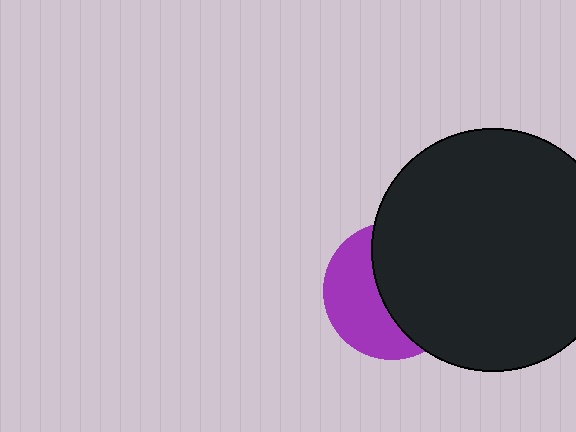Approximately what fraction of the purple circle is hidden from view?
Roughly 56% of the purple circle is hidden behind the black circle.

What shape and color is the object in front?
The object in front is a black circle.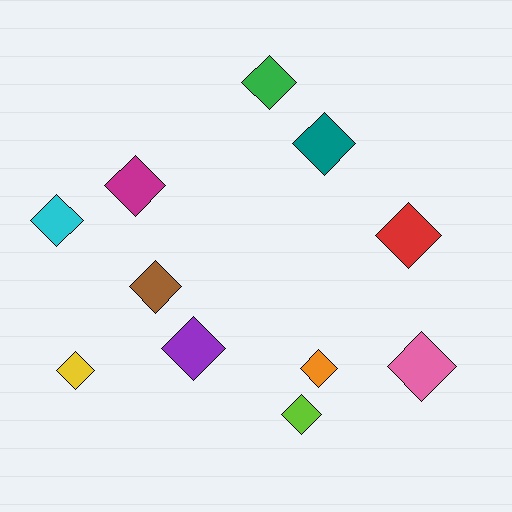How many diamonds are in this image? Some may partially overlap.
There are 11 diamonds.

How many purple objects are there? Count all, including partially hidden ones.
There is 1 purple object.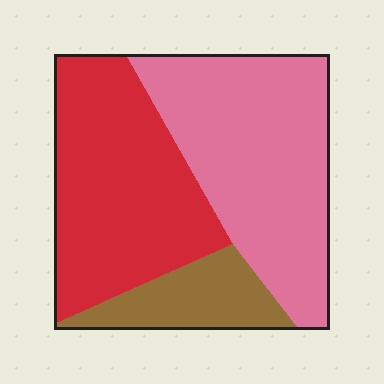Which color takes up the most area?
Pink, at roughly 45%.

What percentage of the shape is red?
Red takes up between a quarter and a half of the shape.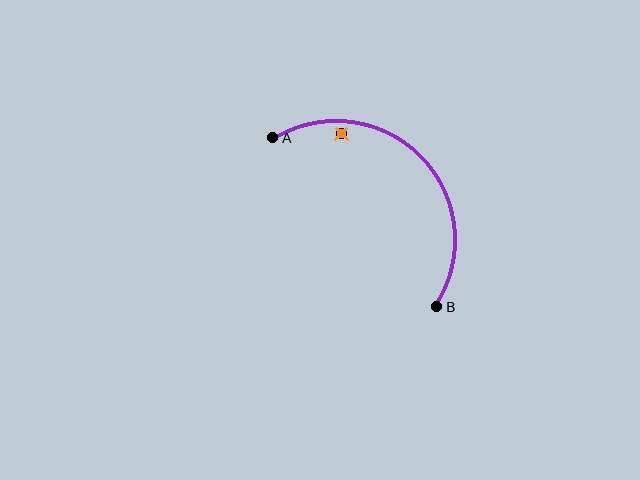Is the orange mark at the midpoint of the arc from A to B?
No — the orange mark does not lie on the arc at all. It sits slightly inside the curve.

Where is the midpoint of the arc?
The arc midpoint is the point on the curve farthest from the straight line joining A and B. It sits above and to the right of that line.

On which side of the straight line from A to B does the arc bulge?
The arc bulges above and to the right of the straight line connecting A and B.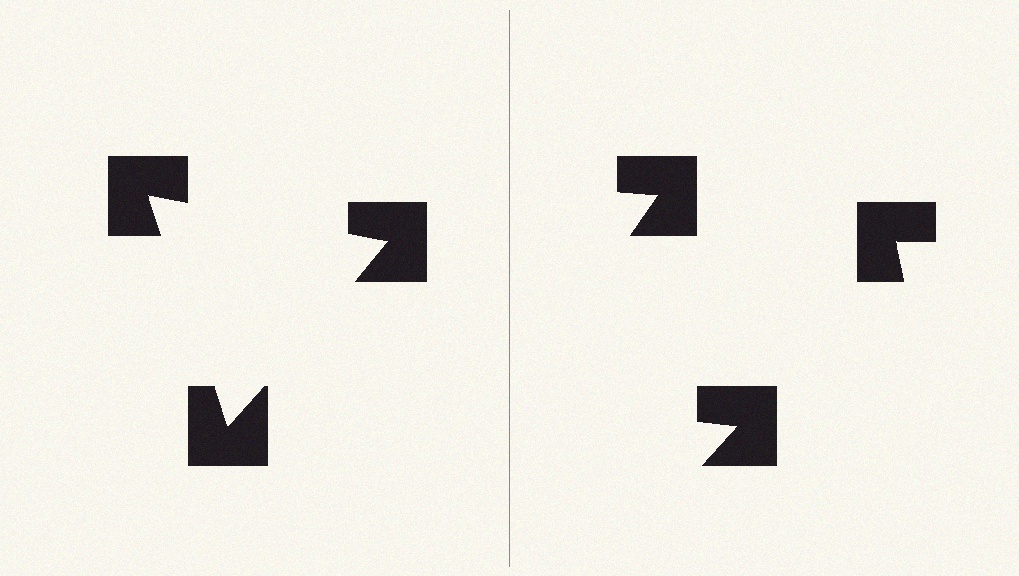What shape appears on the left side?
An illusory triangle.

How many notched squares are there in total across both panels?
6 — 3 on each side.